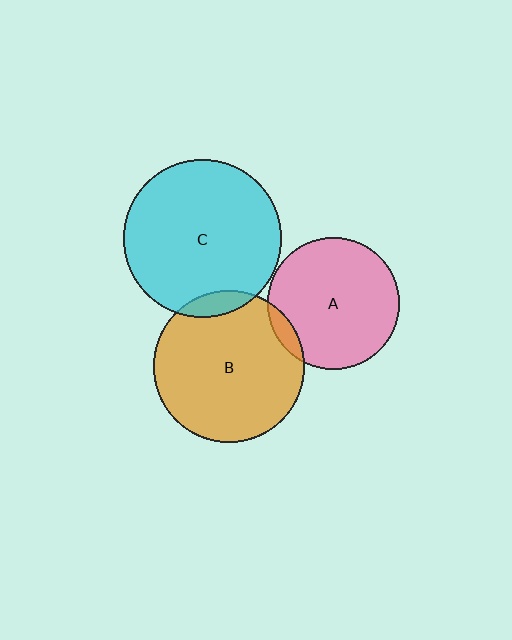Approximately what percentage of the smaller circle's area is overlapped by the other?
Approximately 5%.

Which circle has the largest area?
Circle C (cyan).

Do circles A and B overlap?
Yes.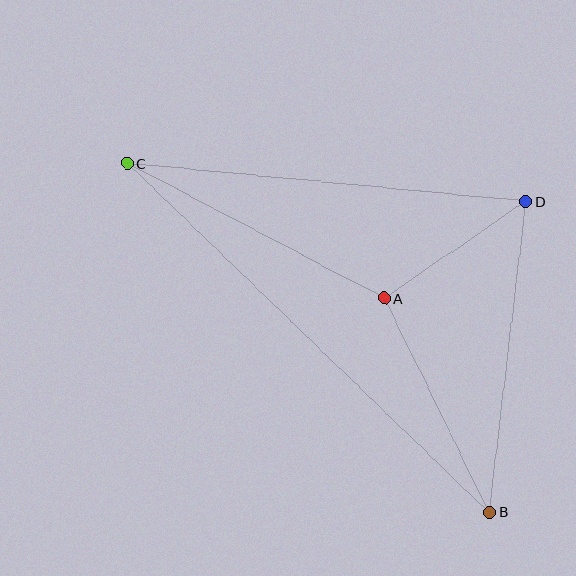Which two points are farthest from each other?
Points B and C are farthest from each other.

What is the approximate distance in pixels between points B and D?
The distance between B and D is approximately 313 pixels.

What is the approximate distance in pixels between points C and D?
The distance between C and D is approximately 401 pixels.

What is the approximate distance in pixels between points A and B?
The distance between A and B is approximately 239 pixels.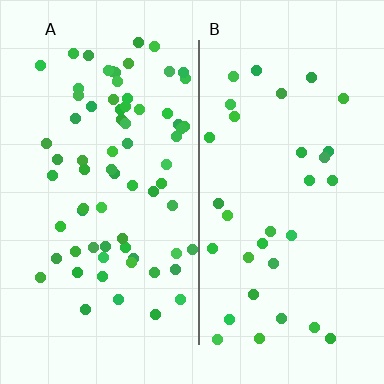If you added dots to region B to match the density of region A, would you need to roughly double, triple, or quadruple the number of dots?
Approximately double.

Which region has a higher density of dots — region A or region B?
A (the left).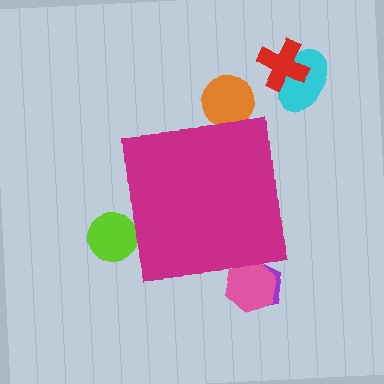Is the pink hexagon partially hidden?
Yes, the pink hexagon is partially hidden behind the magenta square.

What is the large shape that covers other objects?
A magenta square.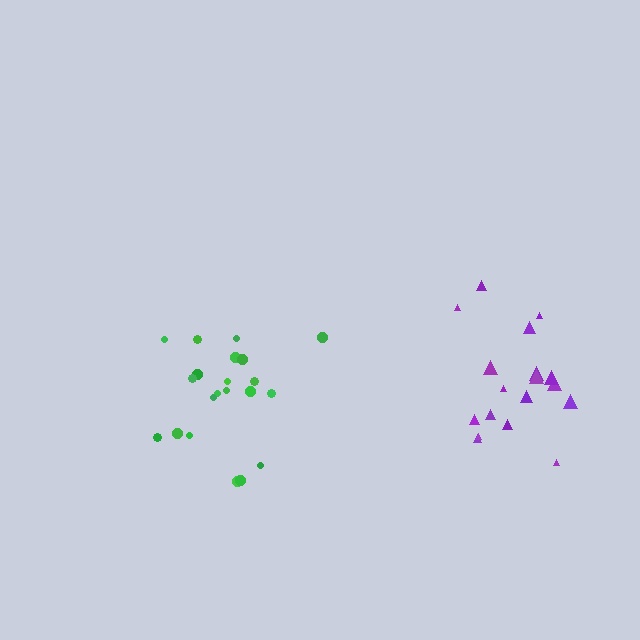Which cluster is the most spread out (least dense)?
Green.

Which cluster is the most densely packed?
Purple.